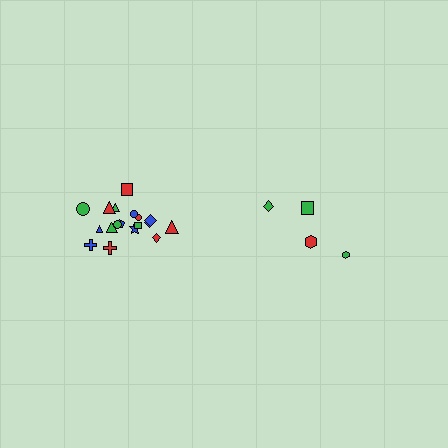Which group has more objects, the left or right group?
The left group.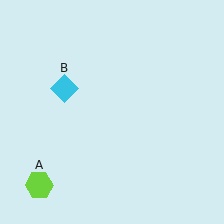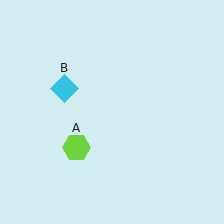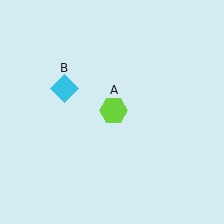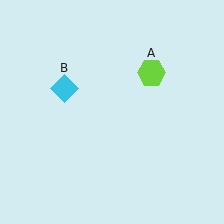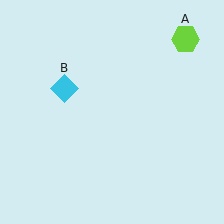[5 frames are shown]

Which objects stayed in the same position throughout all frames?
Cyan diamond (object B) remained stationary.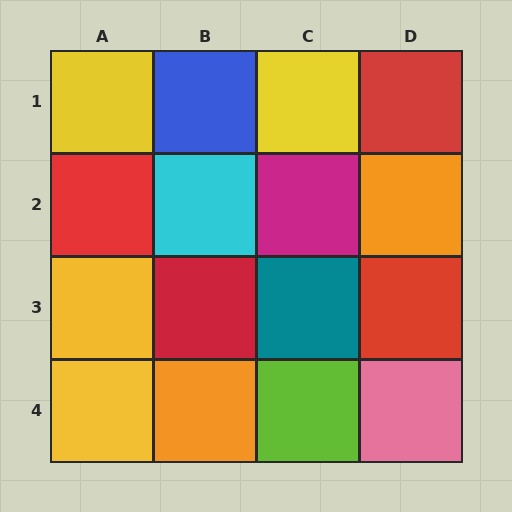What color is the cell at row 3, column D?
Red.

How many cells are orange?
2 cells are orange.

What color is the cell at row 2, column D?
Orange.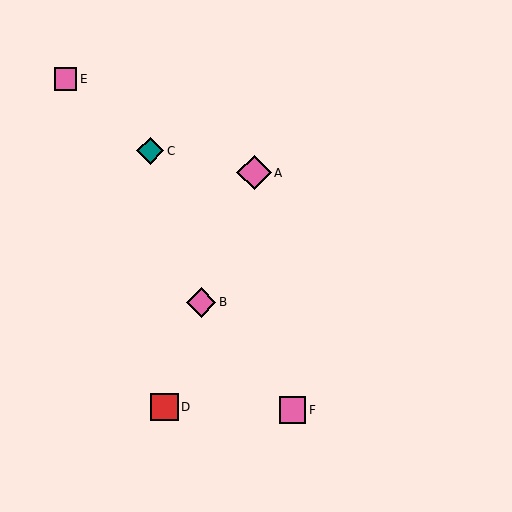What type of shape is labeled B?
Shape B is a pink diamond.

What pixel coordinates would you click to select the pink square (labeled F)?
Click at (292, 410) to select the pink square F.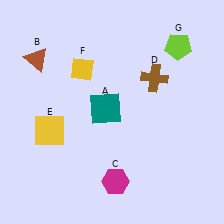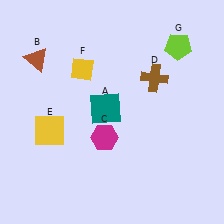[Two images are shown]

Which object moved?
The magenta hexagon (C) moved up.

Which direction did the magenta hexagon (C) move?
The magenta hexagon (C) moved up.